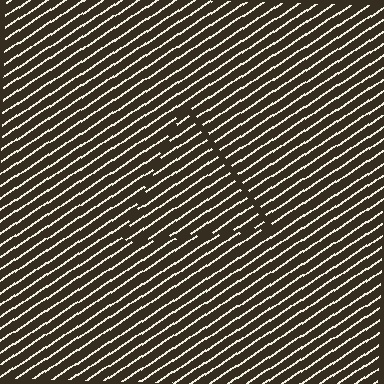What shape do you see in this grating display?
An illusory triangle. The interior of the shape contains the same grating, shifted by half a period — the contour is defined by the phase discontinuity where line-ends from the inner and outer gratings abut.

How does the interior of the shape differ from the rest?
The interior of the shape contains the same grating, shifted by half a period — the contour is defined by the phase discontinuity where line-ends from the inner and outer gratings abut.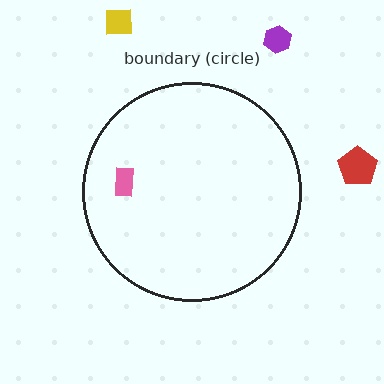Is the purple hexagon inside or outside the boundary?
Outside.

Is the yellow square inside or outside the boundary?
Outside.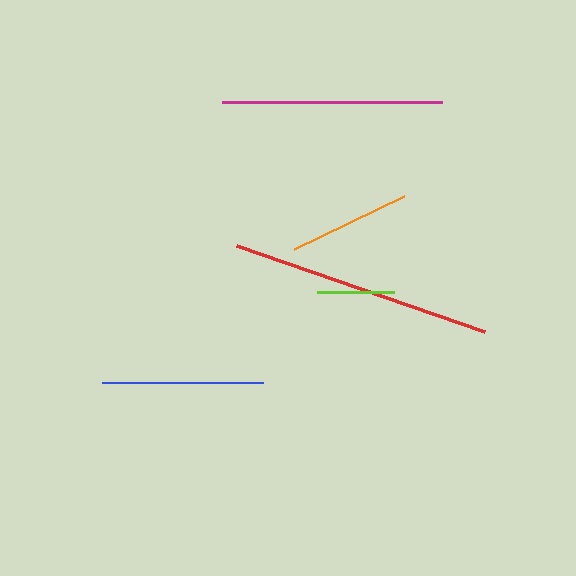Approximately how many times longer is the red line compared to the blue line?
The red line is approximately 1.6 times the length of the blue line.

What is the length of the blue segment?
The blue segment is approximately 161 pixels long.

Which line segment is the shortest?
The lime line is the shortest at approximately 77 pixels.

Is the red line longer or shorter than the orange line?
The red line is longer than the orange line.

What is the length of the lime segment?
The lime segment is approximately 77 pixels long.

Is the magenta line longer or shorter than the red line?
The red line is longer than the magenta line.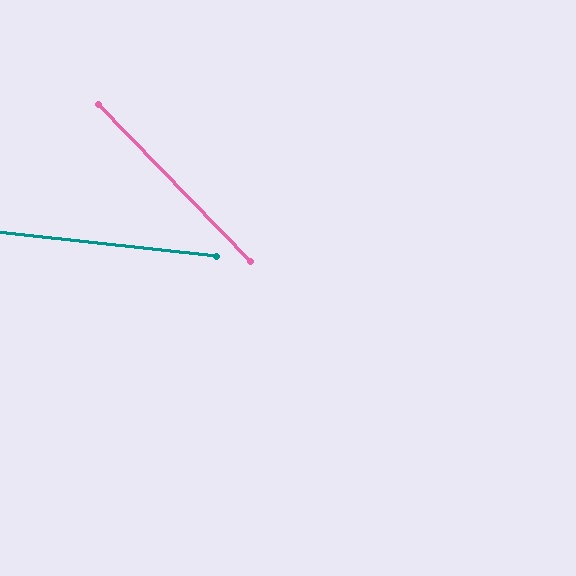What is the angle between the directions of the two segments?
Approximately 40 degrees.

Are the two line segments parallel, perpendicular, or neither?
Neither parallel nor perpendicular — they differ by about 40°.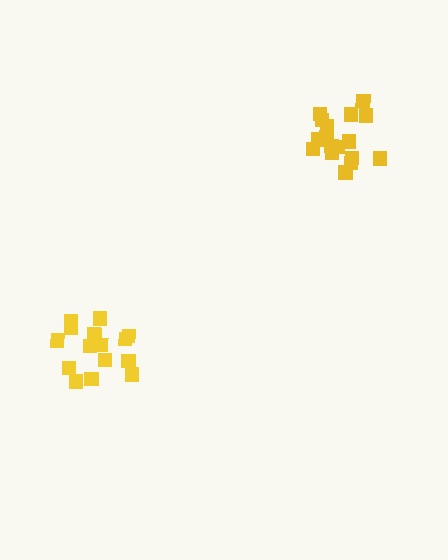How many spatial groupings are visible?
There are 2 spatial groupings.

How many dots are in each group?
Group 1: 18 dots, Group 2: 16 dots (34 total).